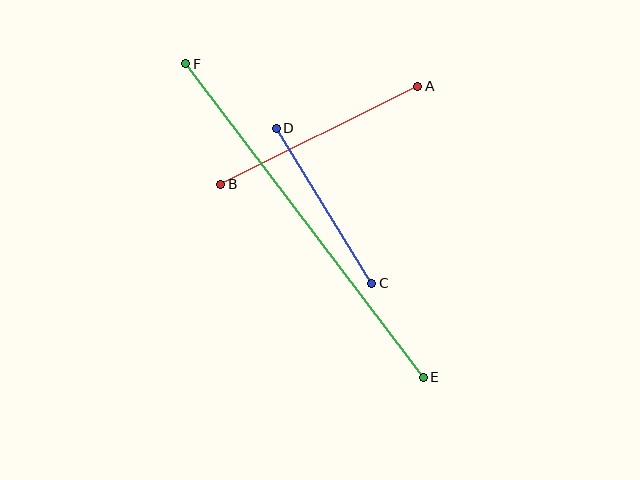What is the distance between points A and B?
The distance is approximately 220 pixels.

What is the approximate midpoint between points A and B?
The midpoint is at approximately (319, 135) pixels.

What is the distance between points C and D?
The distance is approximately 182 pixels.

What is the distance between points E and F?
The distance is approximately 393 pixels.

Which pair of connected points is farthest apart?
Points E and F are farthest apart.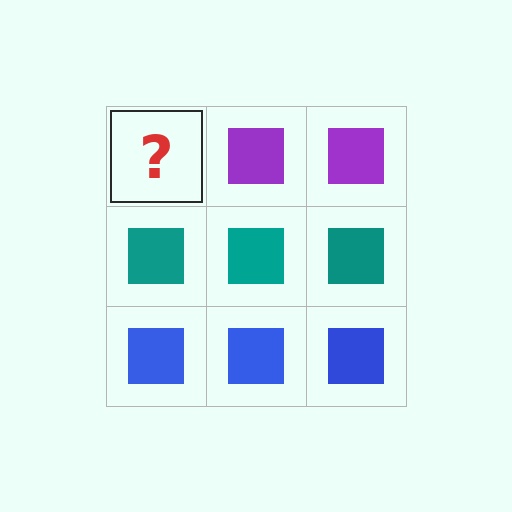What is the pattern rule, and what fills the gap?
The rule is that each row has a consistent color. The gap should be filled with a purple square.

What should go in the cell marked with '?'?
The missing cell should contain a purple square.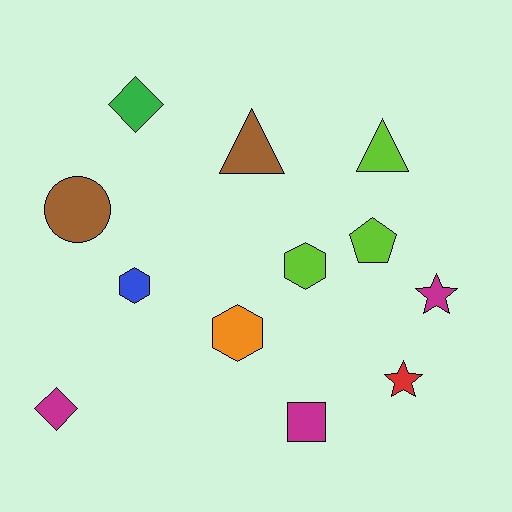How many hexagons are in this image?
There are 3 hexagons.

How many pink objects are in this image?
There are no pink objects.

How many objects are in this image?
There are 12 objects.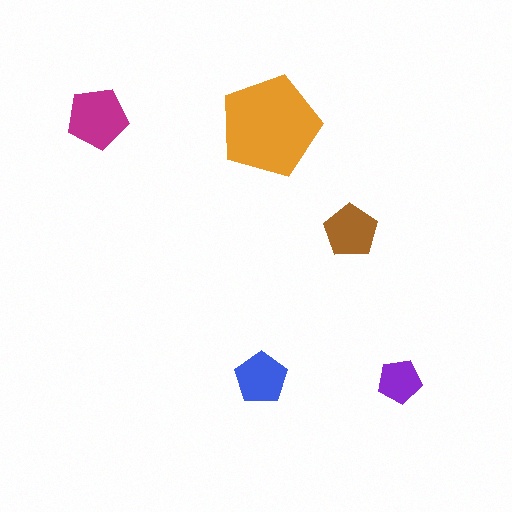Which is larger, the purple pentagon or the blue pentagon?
The blue one.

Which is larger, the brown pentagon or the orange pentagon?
The orange one.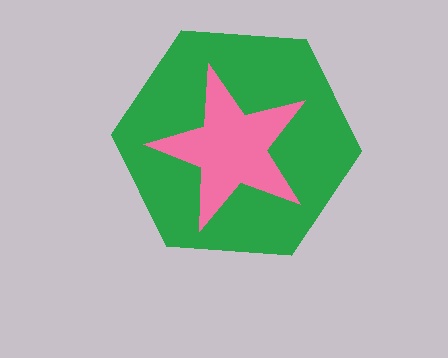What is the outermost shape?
The green hexagon.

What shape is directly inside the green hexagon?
The pink star.